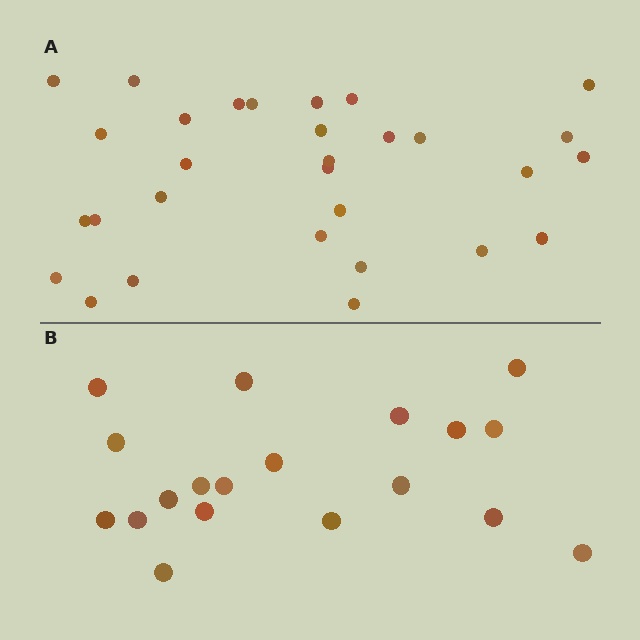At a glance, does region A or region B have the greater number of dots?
Region A (the top region) has more dots.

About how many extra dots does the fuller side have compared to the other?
Region A has roughly 12 or so more dots than region B.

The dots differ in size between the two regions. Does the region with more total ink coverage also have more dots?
No. Region B has more total ink coverage because its dots are larger, but region A actually contains more individual dots. Total area can be misleading — the number of items is what matters here.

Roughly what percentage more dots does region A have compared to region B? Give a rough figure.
About 60% more.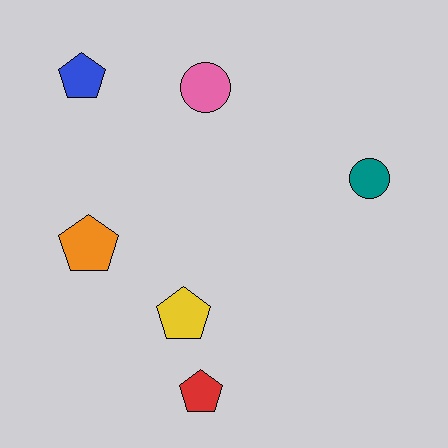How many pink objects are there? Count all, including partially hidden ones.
There is 1 pink object.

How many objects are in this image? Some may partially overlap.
There are 6 objects.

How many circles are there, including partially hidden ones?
There are 2 circles.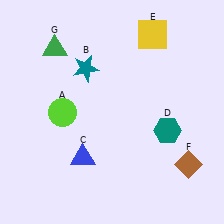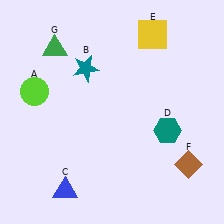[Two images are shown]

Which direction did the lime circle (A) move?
The lime circle (A) moved left.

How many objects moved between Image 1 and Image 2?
2 objects moved between the two images.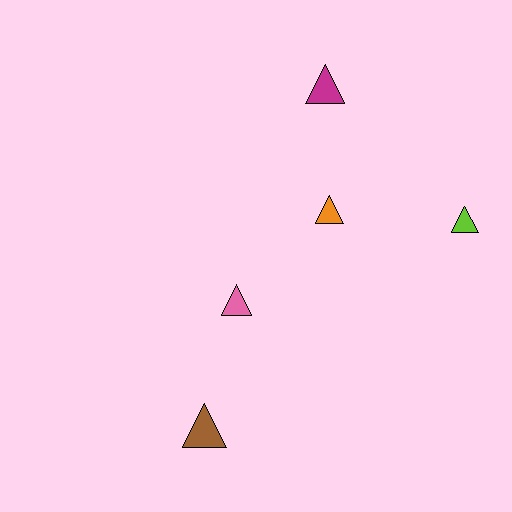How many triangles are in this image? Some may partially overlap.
There are 5 triangles.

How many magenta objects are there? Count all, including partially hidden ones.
There is 1 magenta object.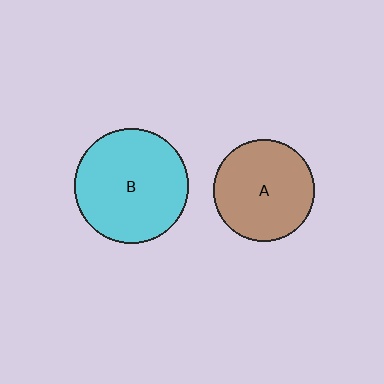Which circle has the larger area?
Circle B (cyan).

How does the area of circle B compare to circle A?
Approximately 1.3 times.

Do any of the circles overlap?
No, none of the circles overlap.